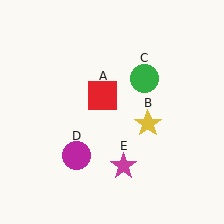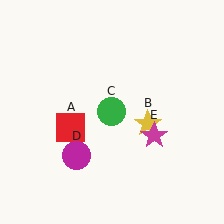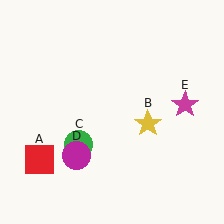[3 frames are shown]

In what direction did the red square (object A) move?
The red square (object A) moved down and to the left.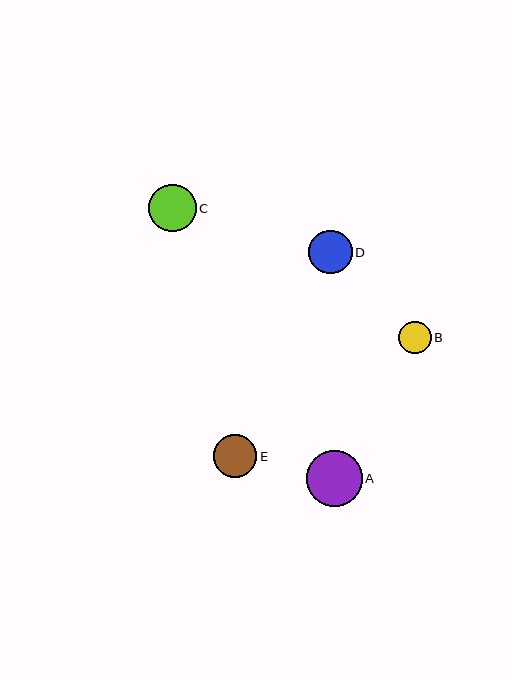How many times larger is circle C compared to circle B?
Circle C is approximately 1.4 times the size of circle B.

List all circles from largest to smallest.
From largest to smallest: A, C, D, E, B.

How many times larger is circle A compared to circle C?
Circle A is approximately 1.2 times the size of circle C.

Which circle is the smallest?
Circle B is the smallest with a size of approximately 33 pixels.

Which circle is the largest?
Circle A is the largest with a size of approximately 56 pixels.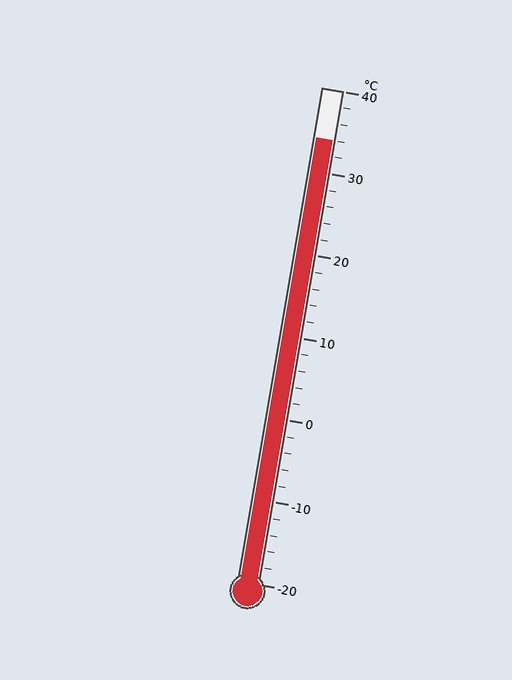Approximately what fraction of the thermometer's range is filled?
The thermometer is filled to approximately 90% of its range.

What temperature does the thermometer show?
The thermometer shows approximately 34°C.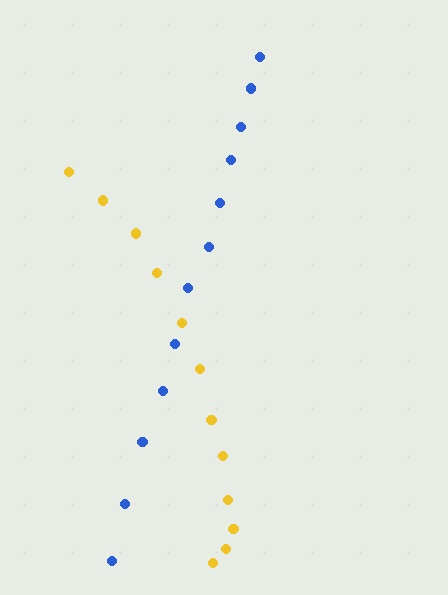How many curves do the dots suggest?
There are 2 distinct paths.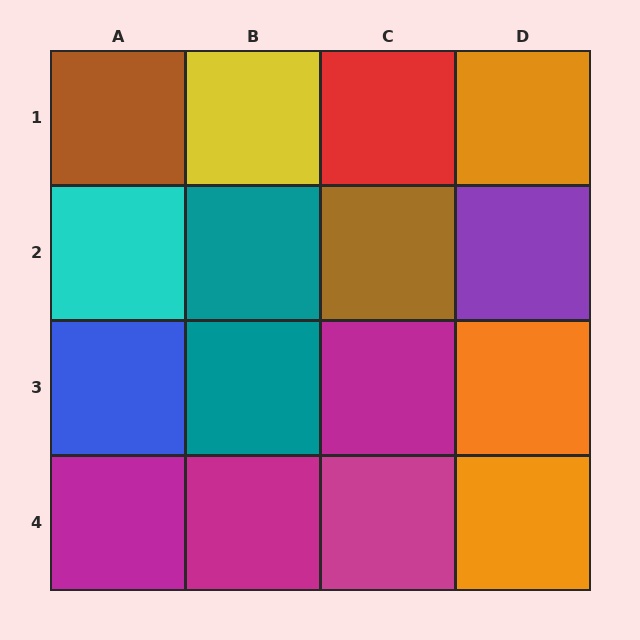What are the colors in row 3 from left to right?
Blue, teal, magenta, orange.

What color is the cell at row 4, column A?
Magenta.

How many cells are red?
1 cell is red.